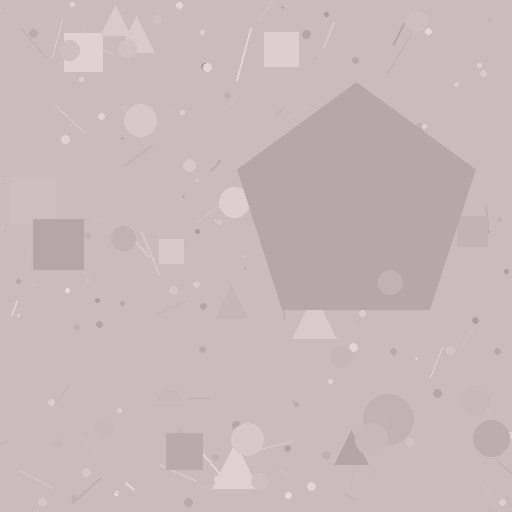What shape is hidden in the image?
A pentagon is hidden in the image.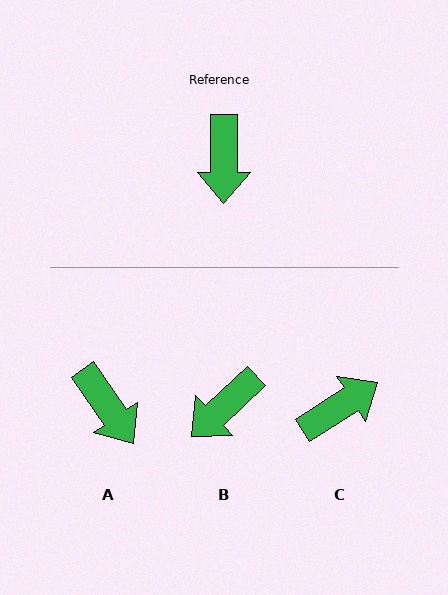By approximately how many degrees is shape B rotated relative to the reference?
Approximately 47 degrees clockwise.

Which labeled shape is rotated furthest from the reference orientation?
C, about 123 degrees away.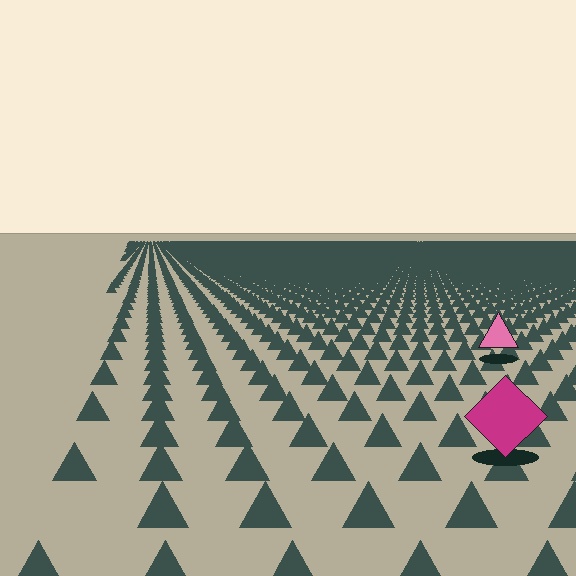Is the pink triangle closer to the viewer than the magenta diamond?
No. The magenta diamond is closer — you can tell from the texture gradient: the ground texture is coarser near it.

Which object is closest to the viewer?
The magenta diamond is closest. The texture marks near it are larger and more spread out.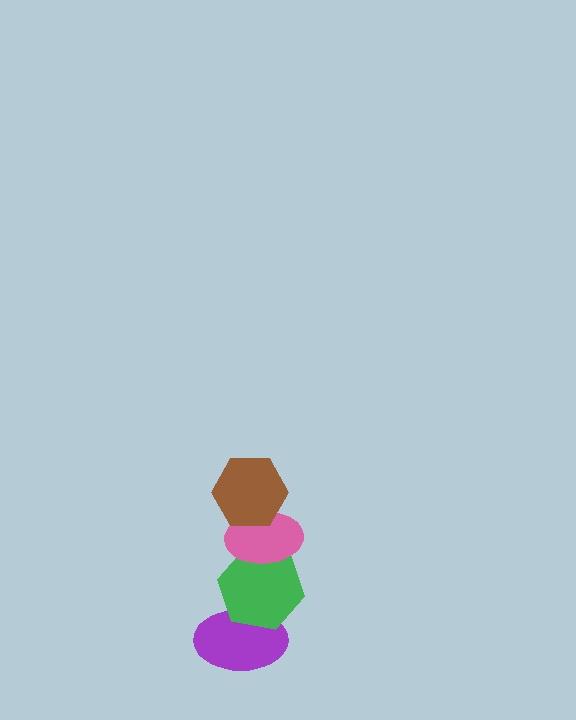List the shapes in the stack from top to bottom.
From top to bottom: the brown hexagon, the pink ellipse, the green hexagon, the purple ellipse.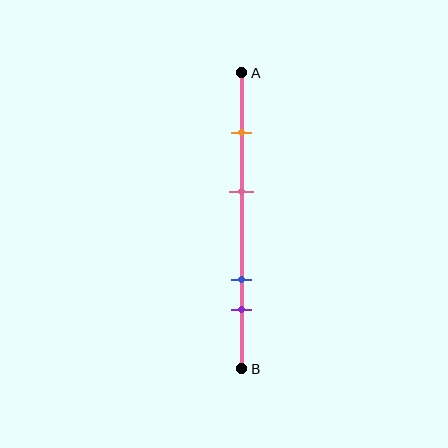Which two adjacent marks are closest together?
The blue and purple marks are the closest adjacent pair.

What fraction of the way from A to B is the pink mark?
The pink mark is approximately 40% (0.4) of the way from A to B.